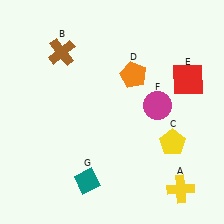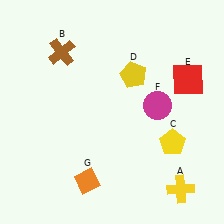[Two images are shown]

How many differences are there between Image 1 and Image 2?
There are 2 differences between the two images.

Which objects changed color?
D changed from orange to yellow. G changed from teal to orange.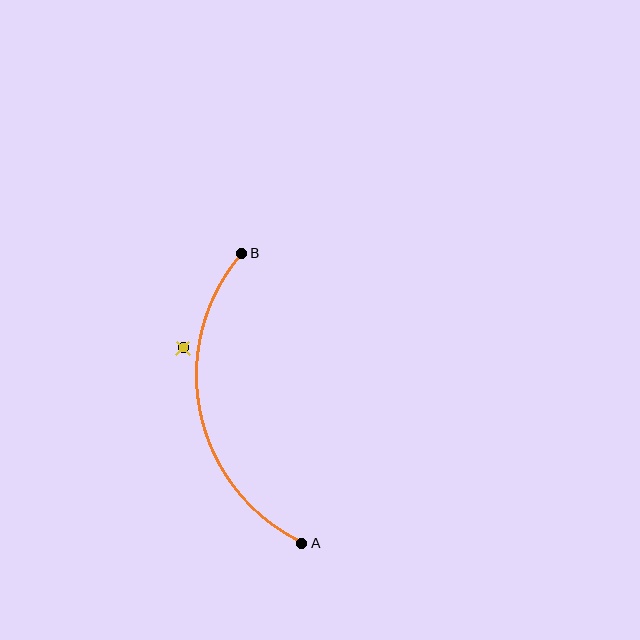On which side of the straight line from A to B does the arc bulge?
The arc bulges to the left of the straight line connecting A and B.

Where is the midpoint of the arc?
The arc midpoint is the point on the curve farthest from the straight line joining A and B. It sits to the left of that line.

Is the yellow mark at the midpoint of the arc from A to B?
No — the yellow mark does not lie on the arc at all. It sits slightly outside the curve.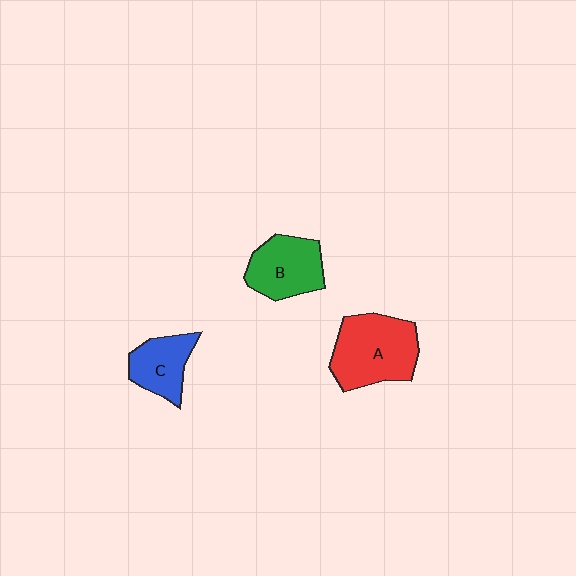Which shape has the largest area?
Shape A (red).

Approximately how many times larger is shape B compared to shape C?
Approximately 1.3 times.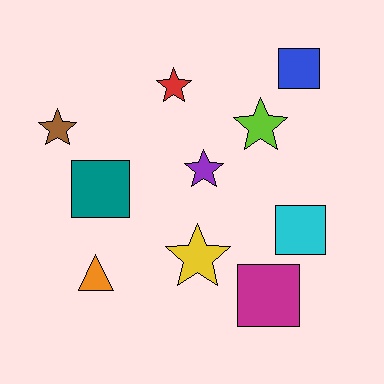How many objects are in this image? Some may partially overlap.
There are 10 objects.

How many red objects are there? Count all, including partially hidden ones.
There is 1 red object.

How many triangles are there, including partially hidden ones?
There is 1 triangle.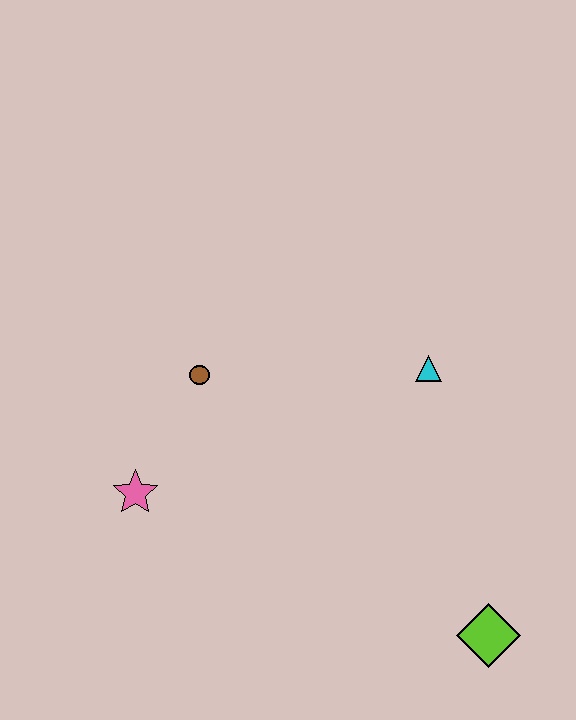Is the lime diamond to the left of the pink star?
No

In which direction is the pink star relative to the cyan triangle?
The pink star is to the left of the cyan triangle.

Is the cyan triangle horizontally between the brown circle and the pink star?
No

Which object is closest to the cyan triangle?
The brown circle is closest to the cyan triangle.